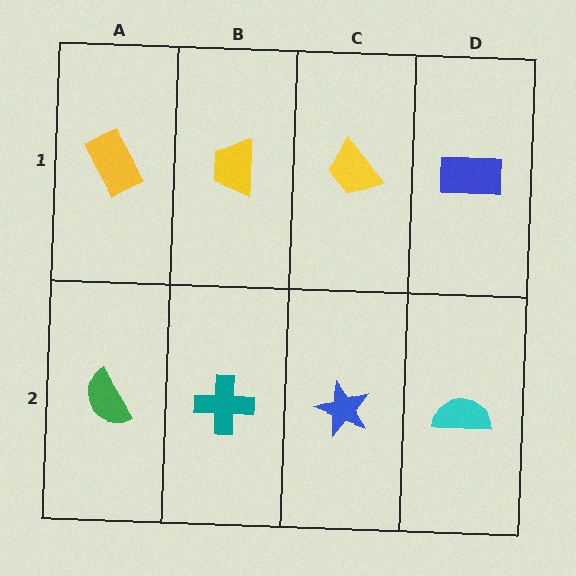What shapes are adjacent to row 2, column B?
A yellow trapezoid (row 1, column B), a green semicircle (row 2, column A), a blue star (row 2, column C).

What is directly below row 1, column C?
A blue star.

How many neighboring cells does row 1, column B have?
3.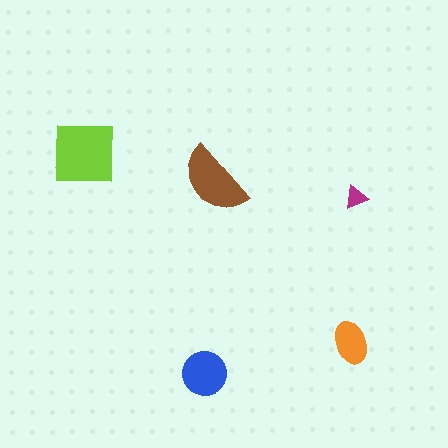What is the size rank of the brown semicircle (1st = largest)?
2nd.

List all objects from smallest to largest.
The magenta triangle, the orange ellipse, the blue circle, the brown semicircle, the lime square.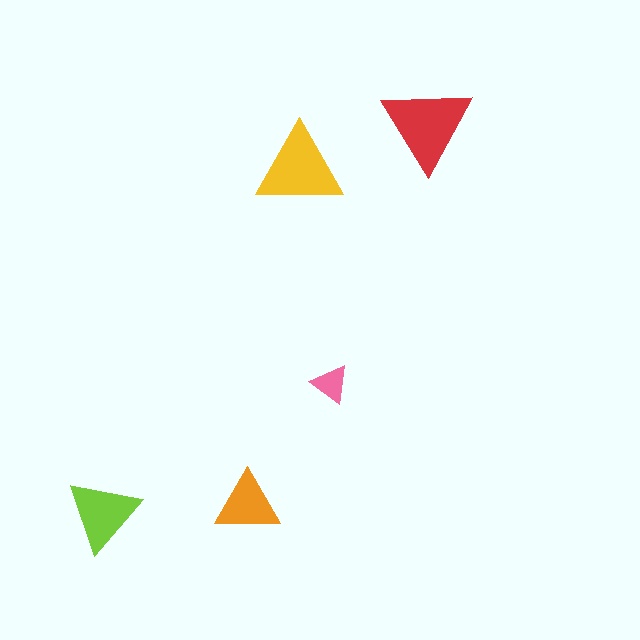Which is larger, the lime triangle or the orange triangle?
The lime one.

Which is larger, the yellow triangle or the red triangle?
The red one.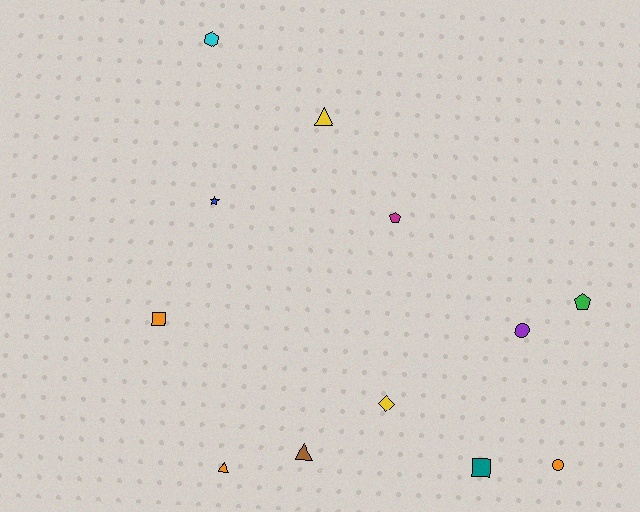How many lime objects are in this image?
There are no lime objects.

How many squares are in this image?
There are 2 squares.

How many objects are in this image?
There are 12 objects.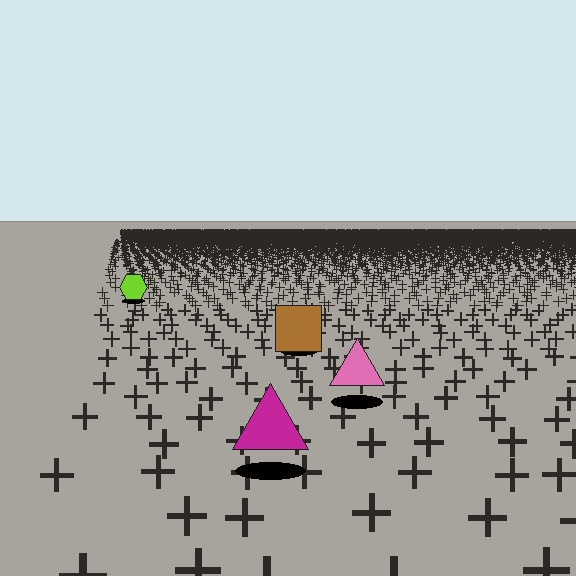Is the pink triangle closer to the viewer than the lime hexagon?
Yes. The pink triangle is closer — you can tell from the texture gradient: the ground texture is coarser near it.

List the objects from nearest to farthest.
From nearest to farthest: the magenta triangle, the pink triangle, the brown square, the lime hexagon.